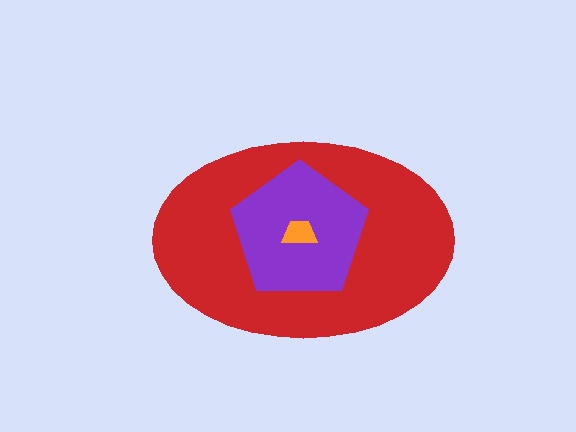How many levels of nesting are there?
3.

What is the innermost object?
The orange trapezoid.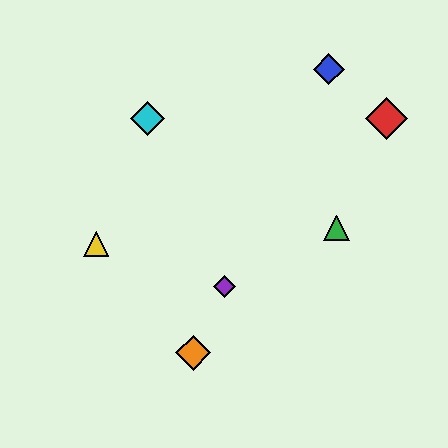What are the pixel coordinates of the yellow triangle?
The yellow triangle is at (96, 244).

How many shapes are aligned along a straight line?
3 shapes (the blue diamond, the purple diamond, the orange diamond) are aligned along a straight line.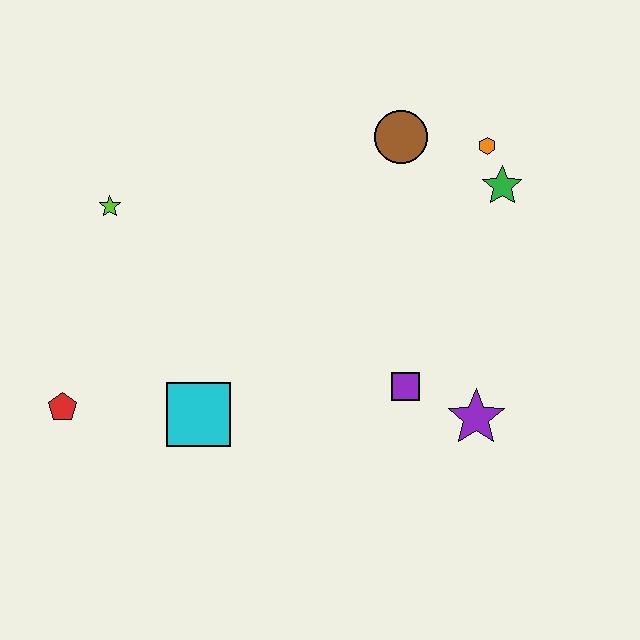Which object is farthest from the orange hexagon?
The red pentagon is farthest from the orange hexagon.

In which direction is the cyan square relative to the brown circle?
The cyan square is below the brown circle.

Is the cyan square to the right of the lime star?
Yes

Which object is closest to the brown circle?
The orange hexagon is closest to the brown circle.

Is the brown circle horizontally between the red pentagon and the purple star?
Yes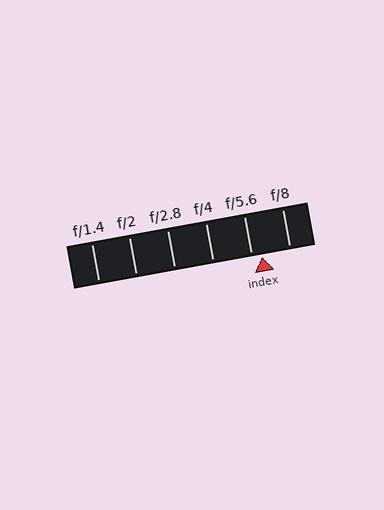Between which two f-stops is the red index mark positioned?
The index mark is between f/5.6 and f/8.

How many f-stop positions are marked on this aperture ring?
There are 6 f-stop positions marked.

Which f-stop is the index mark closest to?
The index mark is closest to f/5.6.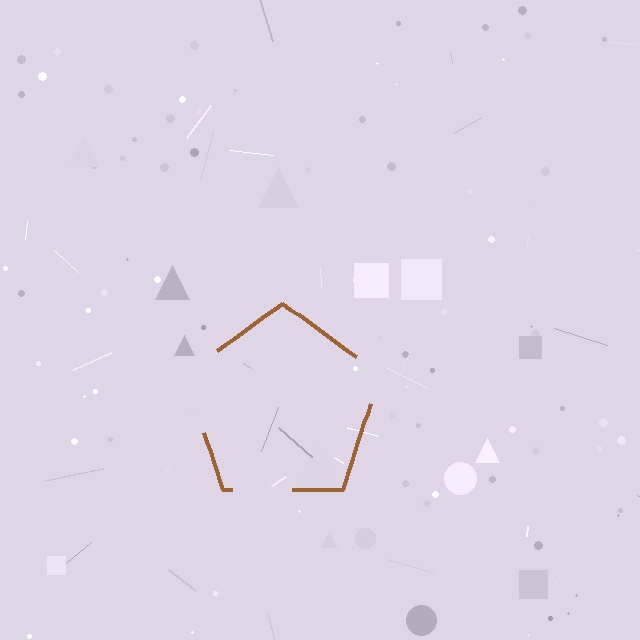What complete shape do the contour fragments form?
The contour fragments form a pentagon.